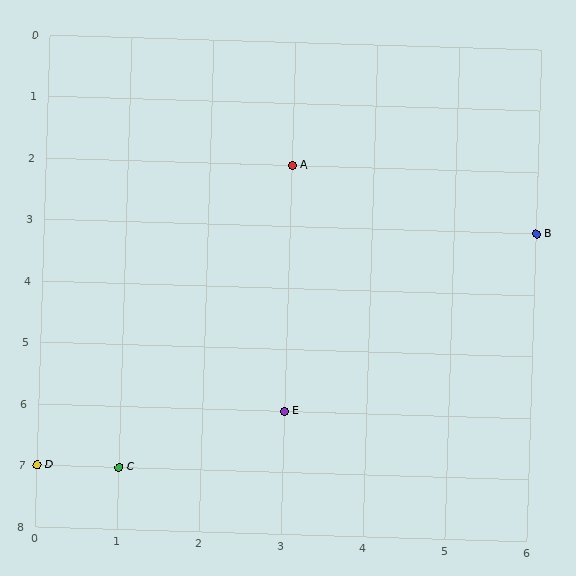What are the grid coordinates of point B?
Point B is at grid coordinates (6, 3).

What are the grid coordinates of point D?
Point D is at grid coordinates (0, 7).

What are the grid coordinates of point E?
Point E is at grid coordinates (3, 6).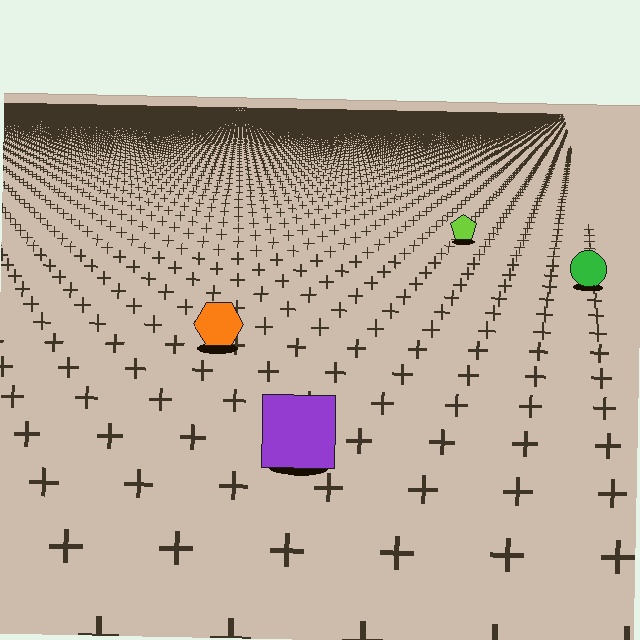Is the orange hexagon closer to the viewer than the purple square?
No. The purple square is closer — you can tell from the texture gradient: the ground texture is coarser near it.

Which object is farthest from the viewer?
The lime pentagon is farthest from the viewer. It appears smaller and the ground texture around it is denser.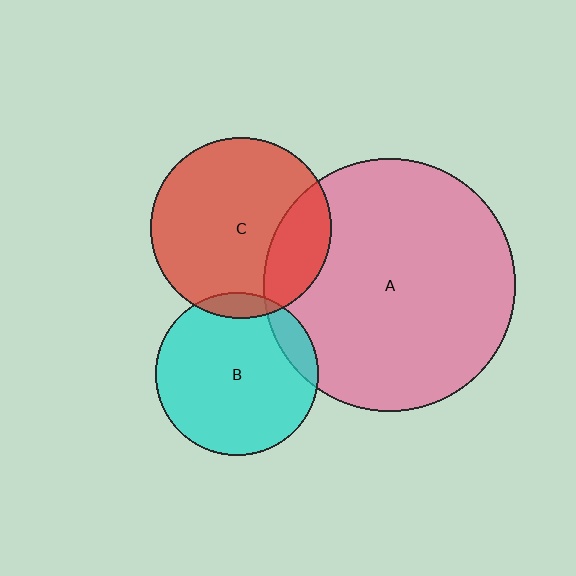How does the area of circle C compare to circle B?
Approximately 1.2 times.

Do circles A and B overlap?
Yes.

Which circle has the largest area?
Circle A (pink).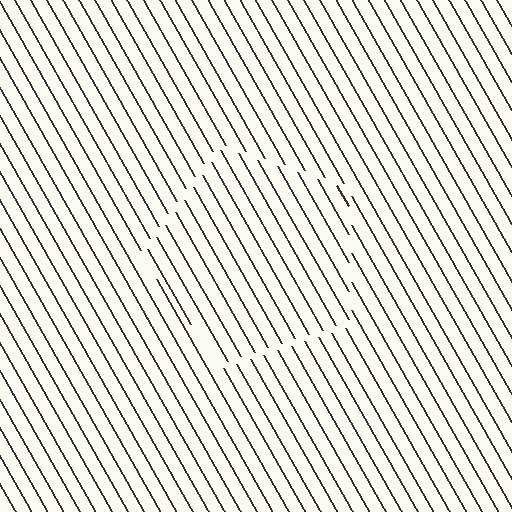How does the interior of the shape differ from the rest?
The interior of the shape contains the same grating, shifted by half a period — the contour is defined by the phase discontinuity where line-ends from the inner and outer gratings abut.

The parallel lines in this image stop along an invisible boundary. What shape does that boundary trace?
An illusory pentagon. The interior of the shape contains the same grating, shifted by half a period — the contour is defined by the phase discontinuity where line-ends from the inner and outer gratings abut.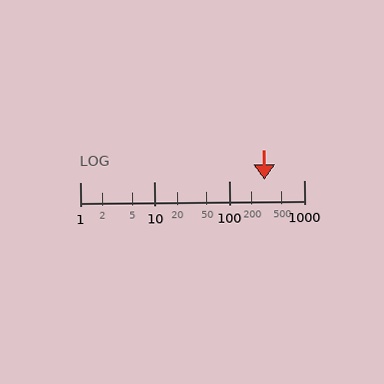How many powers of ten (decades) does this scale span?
The scale spans 3 decades, from 1 to 1000.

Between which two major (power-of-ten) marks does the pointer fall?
The pointer is between 100 and 1000.